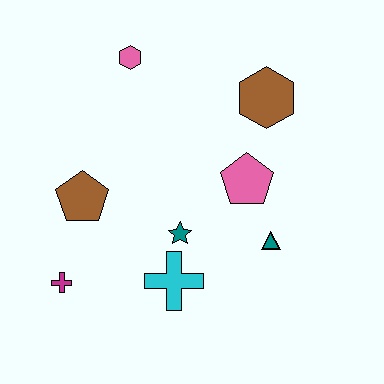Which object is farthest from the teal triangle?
The pink hexagon is farthest from the teal triangle.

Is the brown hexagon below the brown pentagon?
No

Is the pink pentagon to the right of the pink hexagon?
Yes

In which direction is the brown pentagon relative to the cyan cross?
The brown pentagon is to the left of the cyan cross.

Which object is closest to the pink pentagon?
The teal triangle is closest to the pink pentagon.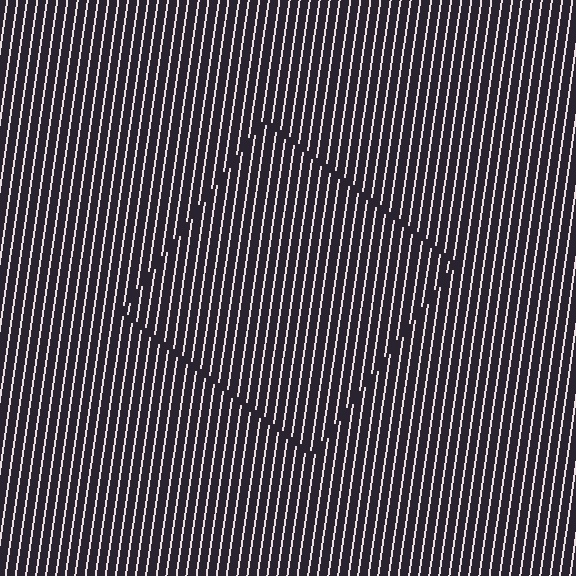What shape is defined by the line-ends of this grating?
An illusory square. The interior of the shape contains the same grating, shifted by half a period — the contour is defined by the phase discontinuity where line-ends from the inner and outer gratings abut.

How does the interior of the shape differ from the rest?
The interior of the shape contains the same grating, shifted by half a period — the contour is defined by the phase discontinuity where line-ends from the inner and outer gratings abut.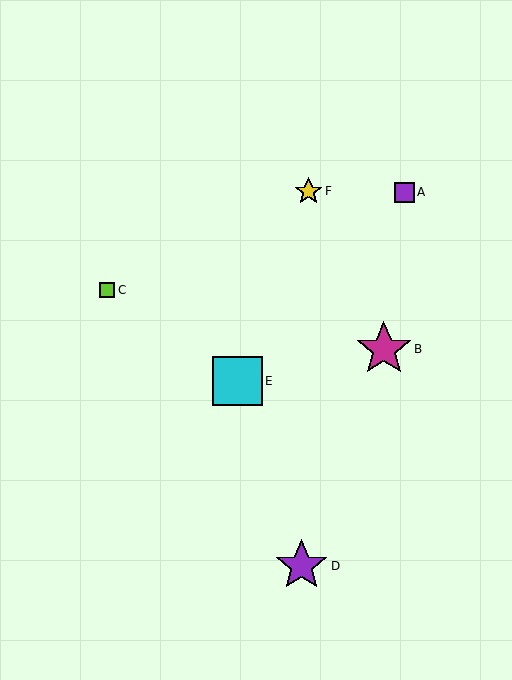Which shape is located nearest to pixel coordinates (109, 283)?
The lime square (labeled C) at (107, 290) is nearest to that location.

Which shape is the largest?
The magenta star (labeled B) is the largest.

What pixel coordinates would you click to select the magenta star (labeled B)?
Click at (384, 349) to select the magenta star B.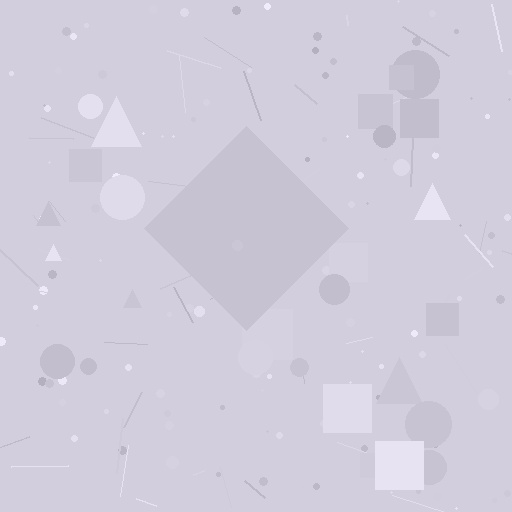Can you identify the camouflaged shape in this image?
The camouflaged shape is a diamond.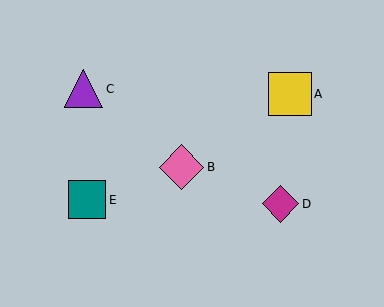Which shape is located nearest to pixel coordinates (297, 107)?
The yellow square (labeled A) at (290, 94) is nearest to that location.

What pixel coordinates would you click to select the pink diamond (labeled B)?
Click at (182, 167) to select the pink diamond B.